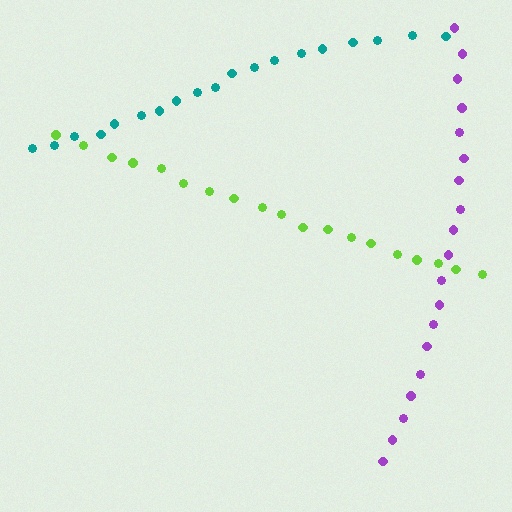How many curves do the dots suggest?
There are 3 distinct paths.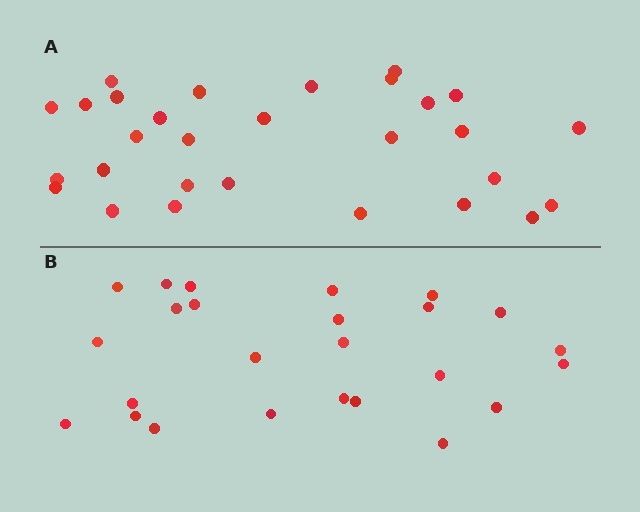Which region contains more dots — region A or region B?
Region A (the top region) has more dots.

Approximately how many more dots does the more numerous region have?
Region A has about 4 more dots than region B.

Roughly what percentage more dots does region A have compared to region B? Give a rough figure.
About 15% more.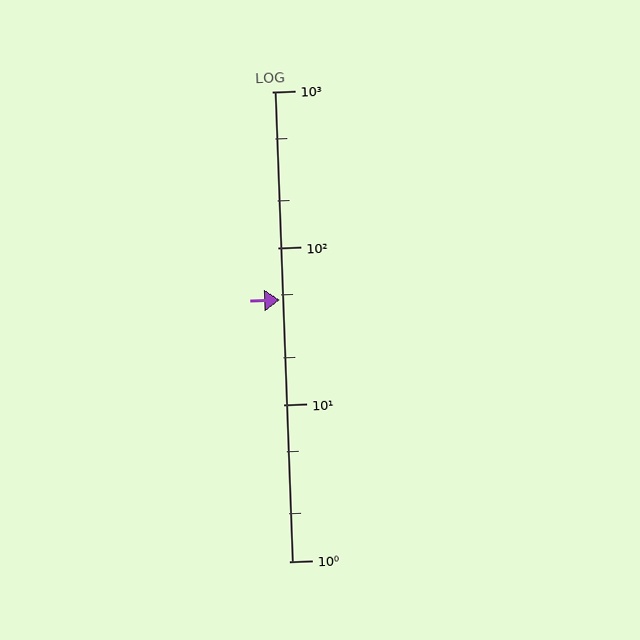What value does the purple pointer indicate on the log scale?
The pointer indicates approximately 47.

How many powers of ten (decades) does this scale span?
The scale spans 3 decades, from 1 to 1000.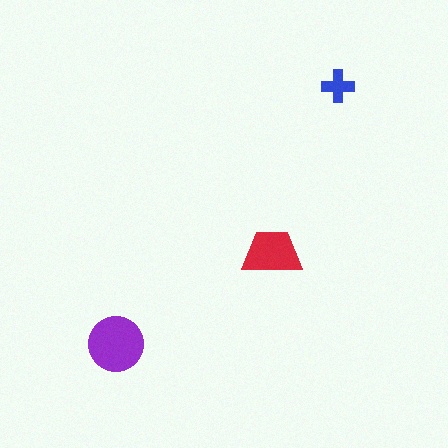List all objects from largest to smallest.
The purple circle, the red trapezoid, the blue cross.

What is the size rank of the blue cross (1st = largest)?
3rd.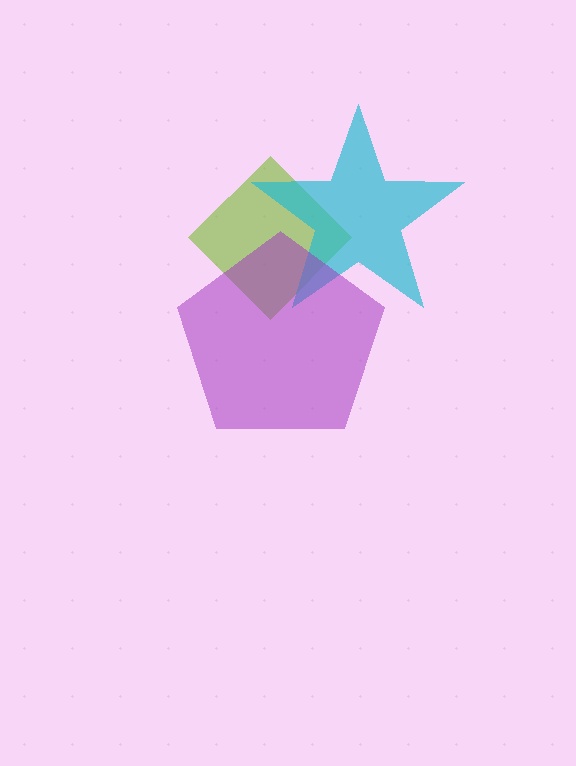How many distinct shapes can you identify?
There are 3 distinct shapes: a lime diamond, a cyan star, a purple pentagon.